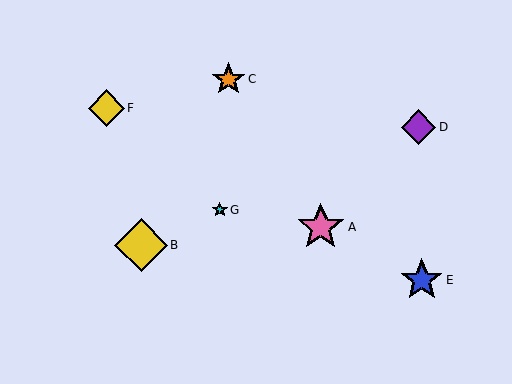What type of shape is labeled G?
Shape G is a cyan star.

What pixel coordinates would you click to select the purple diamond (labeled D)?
Click at (418, 127) to select the purple diamond D.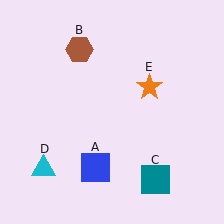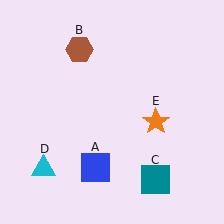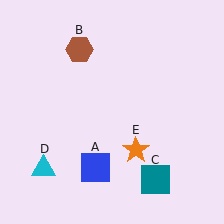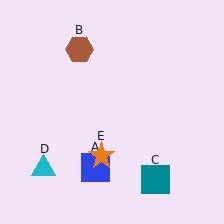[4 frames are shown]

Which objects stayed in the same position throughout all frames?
Blue square (object A) and brown hexagon (object B) and teal square (object C) and cyan triangle (object D) remained stationary.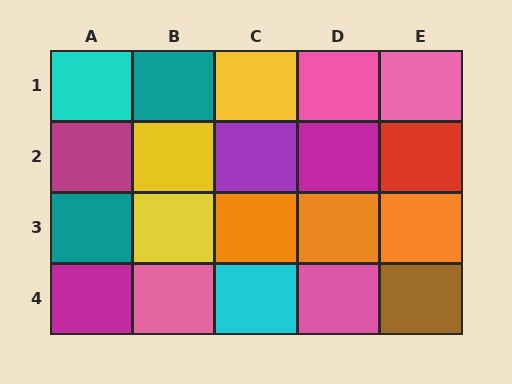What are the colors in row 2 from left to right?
Magenta, yellow, purple, magenta, red.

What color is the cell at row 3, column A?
Teal.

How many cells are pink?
4 cells are pink.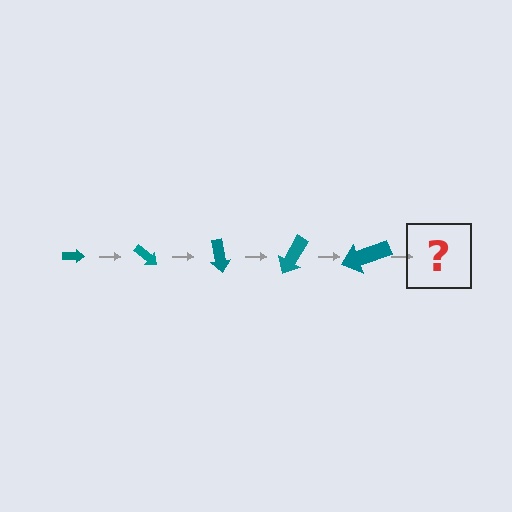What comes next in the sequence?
The next element should be an arrow, larger than the previous one and rotated 200 degrees from the start.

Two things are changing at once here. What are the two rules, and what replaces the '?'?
The two rules are that the arrow grows larger each step and it rotates 40 degrees each step. The '?' should be an arrow, larger than the previous one and rotated 200 degrees from the start.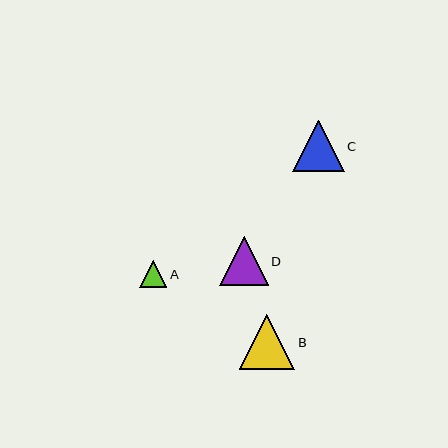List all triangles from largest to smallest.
From largest to smallest: B, C, D, A.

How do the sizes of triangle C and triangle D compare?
Triangle C and triangle D are approximately the same size.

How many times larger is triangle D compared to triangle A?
Triangle D is approximately 1.8 times the size of triangle A.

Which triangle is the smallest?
Triangle A is the smallest with a size of approximately 27 pixels.